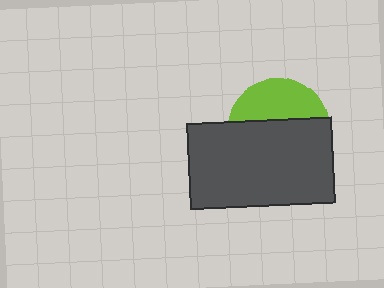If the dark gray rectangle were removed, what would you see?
You would see the complete lime circle.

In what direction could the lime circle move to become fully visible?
The lime circle could move up. That would shift it out from behind the dark gray rectangle entirely.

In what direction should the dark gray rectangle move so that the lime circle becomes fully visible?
The dark gray rectangle should move down. That is the shortest direction to clear the overlap and leave the lime circle fully visible.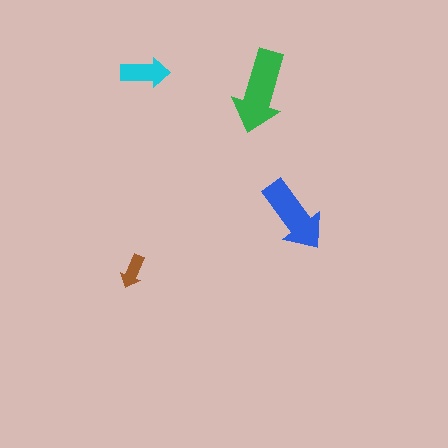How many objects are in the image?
There are 4 objects in the image.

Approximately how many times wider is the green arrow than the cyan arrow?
About 1.5 times wider.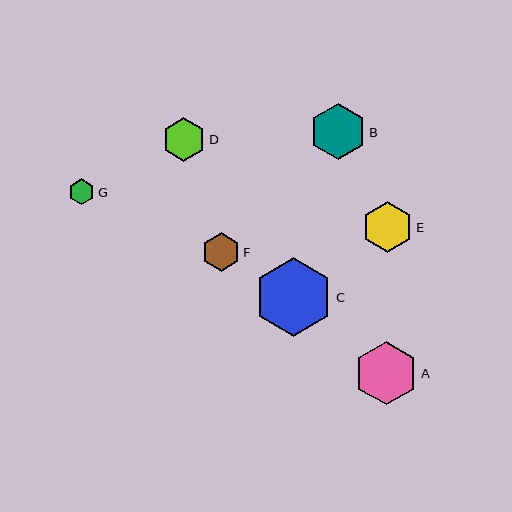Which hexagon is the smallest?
Hexagon G is the smallest with a size of approximately 26 pixels.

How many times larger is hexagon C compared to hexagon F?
Hexagon C is approximately 2.1 times the size of hexagon F.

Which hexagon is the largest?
Hexagon C is the largest with a size of approximately 79 pixels.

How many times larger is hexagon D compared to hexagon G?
Hexagon D is approximately 1.7 times the size of hexagon G.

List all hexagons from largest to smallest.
From largest to smallest: C, A, B, E, D, F, G.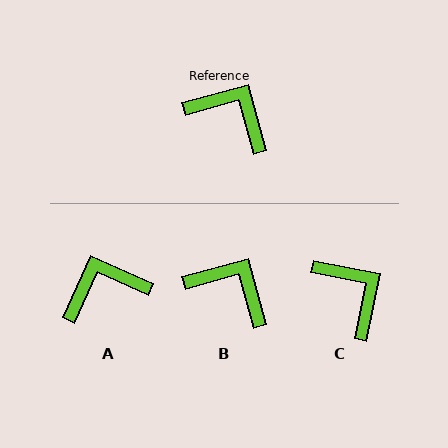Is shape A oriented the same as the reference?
No, it is off by about 51 degrees.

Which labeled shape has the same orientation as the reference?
B.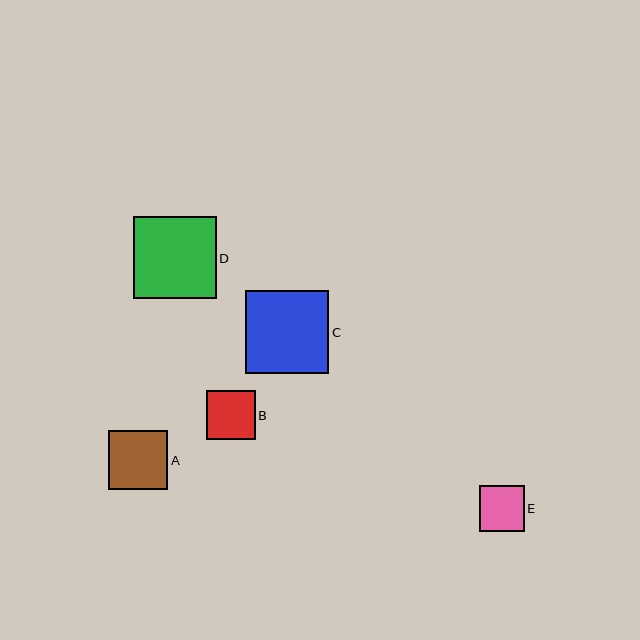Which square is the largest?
Square D is the largest with a size of approximately 83 pixels.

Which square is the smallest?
Square E is the smallest with a size of approximately 45 pixels.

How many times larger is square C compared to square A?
Square C is approximately 1.4 times the size of square A.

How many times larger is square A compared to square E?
Square A is approximately 1.3 times the size of square E.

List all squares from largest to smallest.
From largest to smallest: D, C, A, B, E.